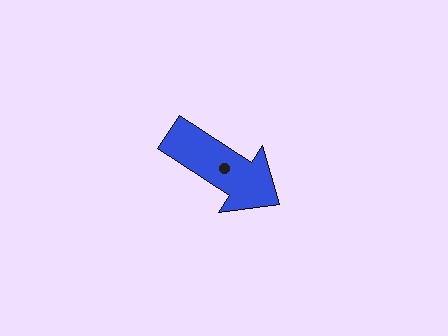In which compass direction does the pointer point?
Southeast.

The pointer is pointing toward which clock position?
Roughly 4 o'clock.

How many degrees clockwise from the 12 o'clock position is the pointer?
Approximately 123 degrees.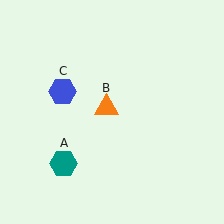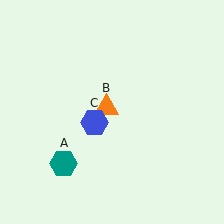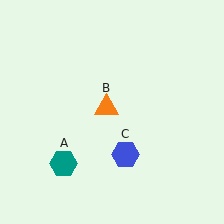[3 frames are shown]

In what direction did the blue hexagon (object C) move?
The blue hexagon (object C) moved down and to the right.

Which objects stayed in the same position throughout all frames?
Teal hexagon (object A) and orange triangle (object B) remained stationary.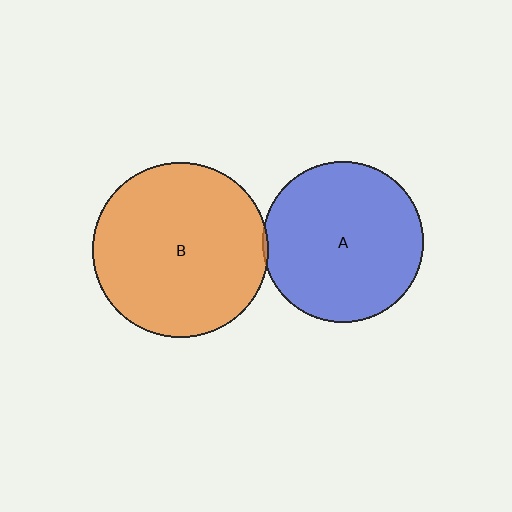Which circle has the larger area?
Circle B (orange).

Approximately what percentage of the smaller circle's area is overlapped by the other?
Approximately 5%.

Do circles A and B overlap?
Yes.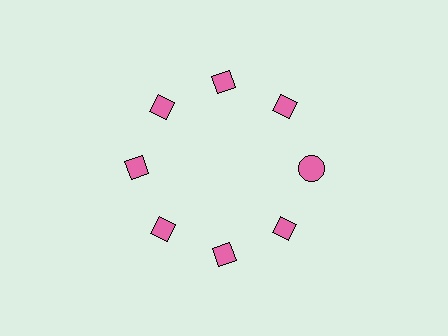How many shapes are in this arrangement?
There are 8 shapes arranged in a ring pattern.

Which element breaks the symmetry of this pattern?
The pink circle at roughly the 3 o'clock position breaks the symmetry. All other shapes are pink diamonds.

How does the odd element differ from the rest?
It has a different shape: circle instead of diamond.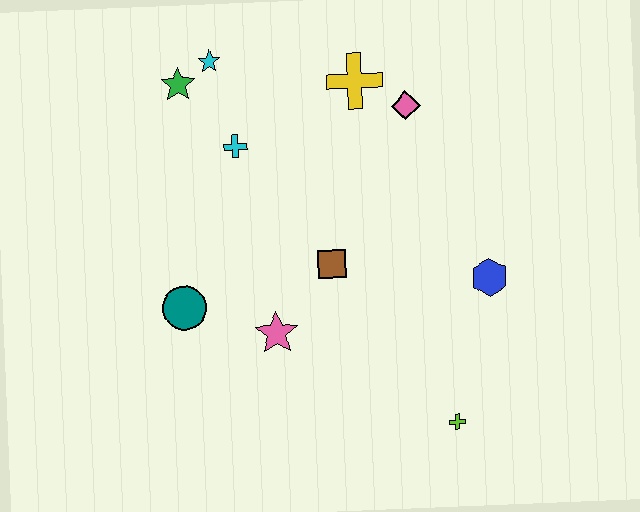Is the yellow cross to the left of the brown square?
No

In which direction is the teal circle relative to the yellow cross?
The teal circle is below the yellow cross.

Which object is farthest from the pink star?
The cyan star is farthest from the pink star.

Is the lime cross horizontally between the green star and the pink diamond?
No